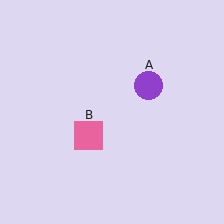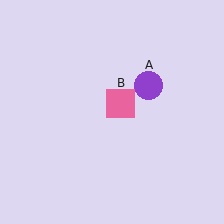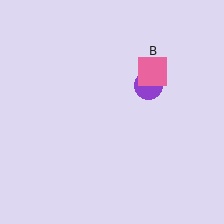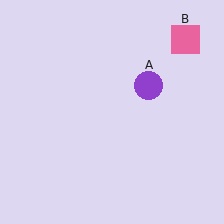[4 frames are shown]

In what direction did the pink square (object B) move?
The pink square (object B) moved up and to the right.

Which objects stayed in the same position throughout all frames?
Purple circle (object A) remained stationary.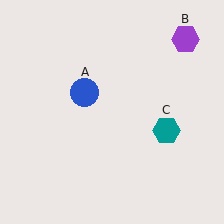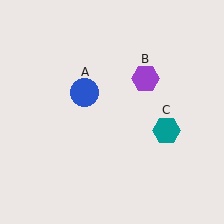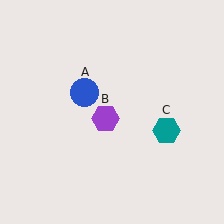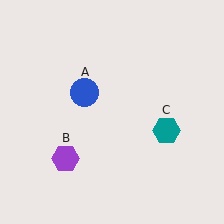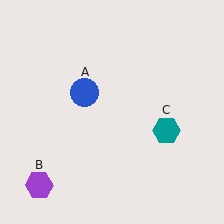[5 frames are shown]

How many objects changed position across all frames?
1 object changed position: purple hexagon (object B).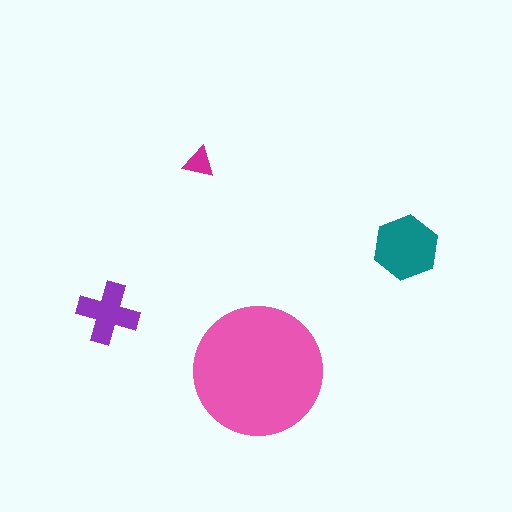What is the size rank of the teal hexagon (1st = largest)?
2nd.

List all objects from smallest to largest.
The magenta triangle, the purple cross, the teal hexagon, the pink circle.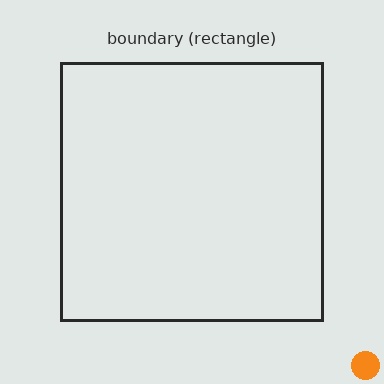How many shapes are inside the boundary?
0 inside, 1 outside.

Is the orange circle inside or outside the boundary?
Outside.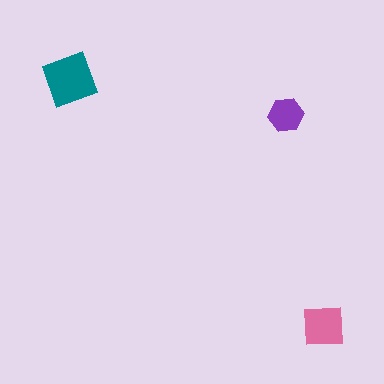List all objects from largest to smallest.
The teal square, the pink square, the purple hexagon.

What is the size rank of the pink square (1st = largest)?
2nd.